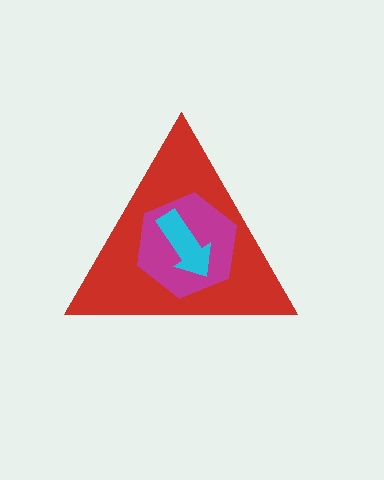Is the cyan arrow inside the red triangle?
Yes.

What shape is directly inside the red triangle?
The magenta hexagon.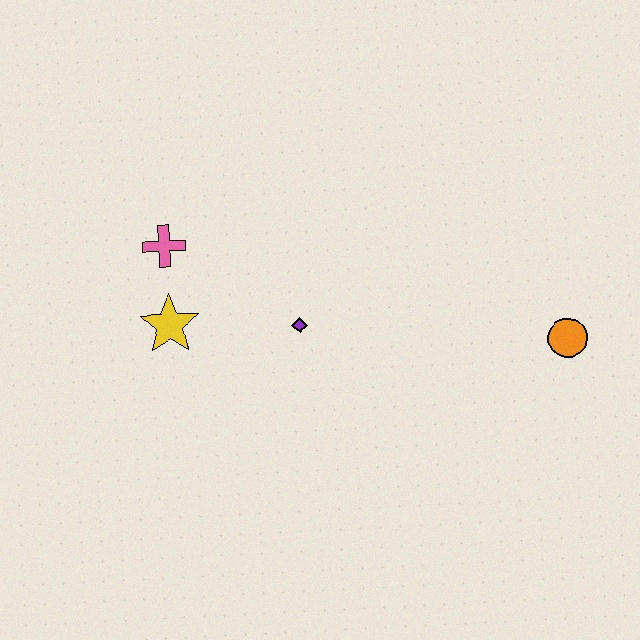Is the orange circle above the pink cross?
No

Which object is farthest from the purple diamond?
The orange circle is farthest from the purple diamond.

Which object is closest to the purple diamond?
The yellow star is closest to the purple diamond.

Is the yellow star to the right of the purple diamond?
No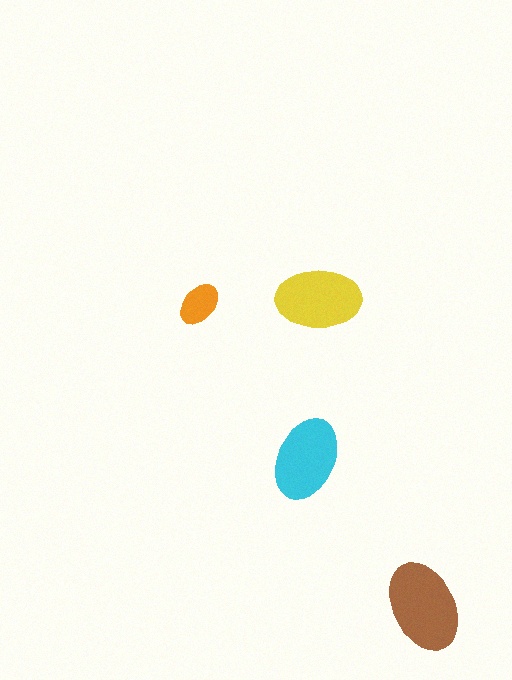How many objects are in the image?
There are 4 objects in the image.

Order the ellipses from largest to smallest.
the brown one, the yellow one, the cyan one, the orange one.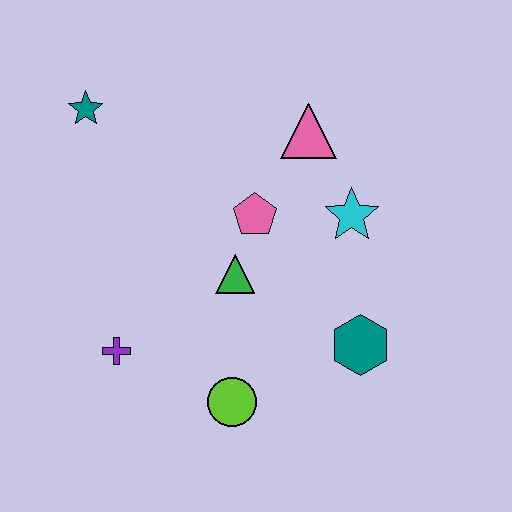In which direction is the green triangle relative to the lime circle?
The green triangle is above the lime circle.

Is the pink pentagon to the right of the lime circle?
Yes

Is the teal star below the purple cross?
No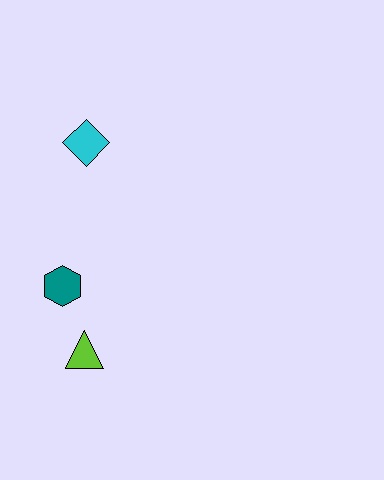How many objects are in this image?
There are 3 objects.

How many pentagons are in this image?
There are no pentagons.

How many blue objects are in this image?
There are no blue objects.